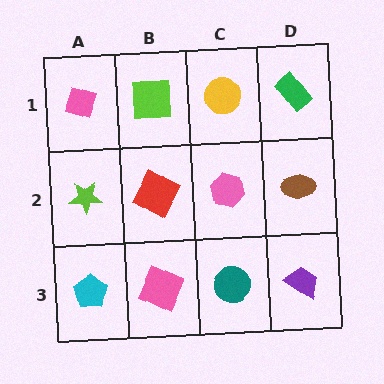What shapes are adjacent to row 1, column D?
A brown ellipse (row 2, column D), a yellow circle (row 1, column C).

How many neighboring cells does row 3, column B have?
3.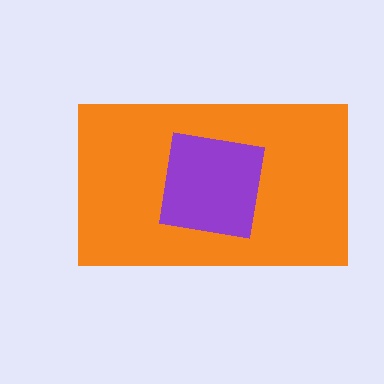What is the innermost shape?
The purple square.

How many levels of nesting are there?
2.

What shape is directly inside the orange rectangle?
The purple square.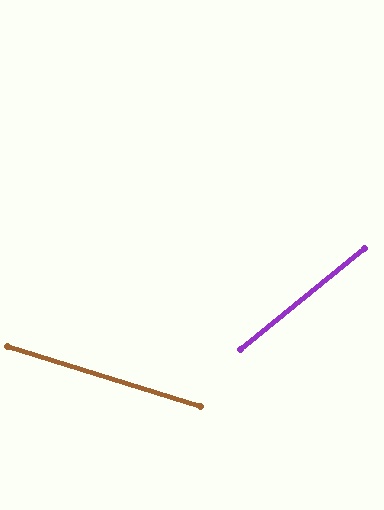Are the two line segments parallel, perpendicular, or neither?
Neither parallel nor perpendicular — they differ by about 56°.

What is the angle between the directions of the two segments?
Approximately 56 degrees.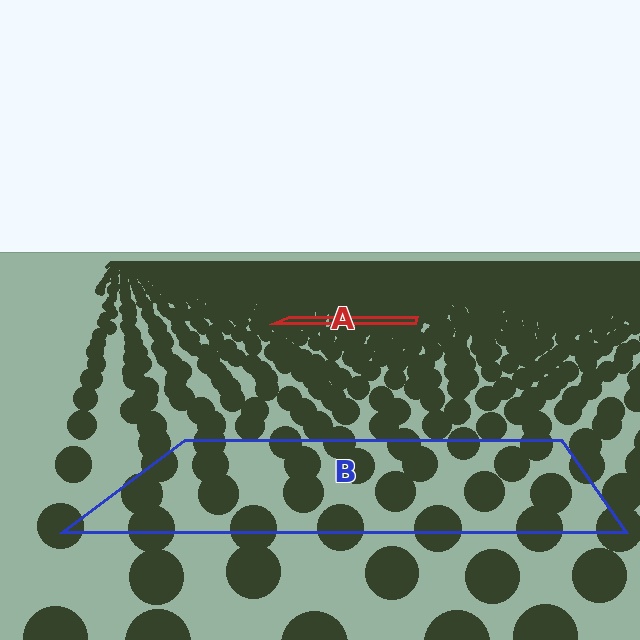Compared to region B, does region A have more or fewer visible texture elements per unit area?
Region A has more texture elements per unit area — they are packed more densely because it is farther away.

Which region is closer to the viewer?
Region B is closer. The texture elements there are larger and more spread out.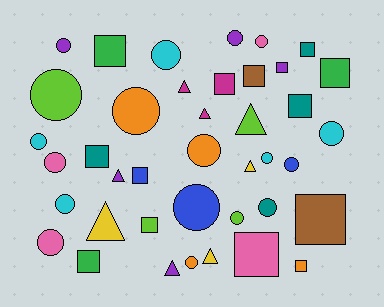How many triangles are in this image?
There are 8 triangles.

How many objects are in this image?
There are 40 objects.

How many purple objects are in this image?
There are 5 purple objects.